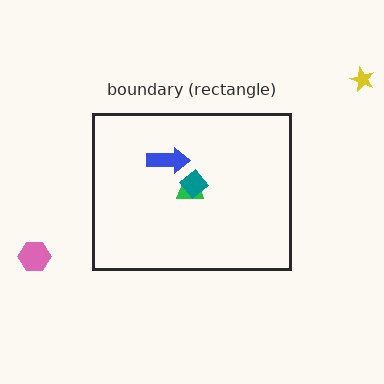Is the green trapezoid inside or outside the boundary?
Inside.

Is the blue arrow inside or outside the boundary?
Inside.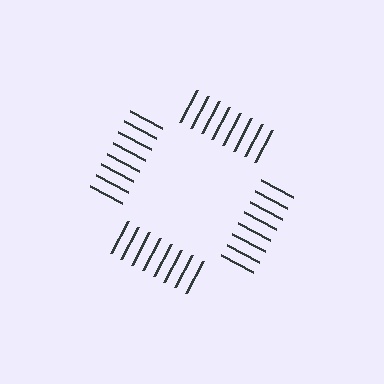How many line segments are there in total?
32 — 8 along each of the 4 edges.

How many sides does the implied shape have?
4 sides — the line-ends trace a square.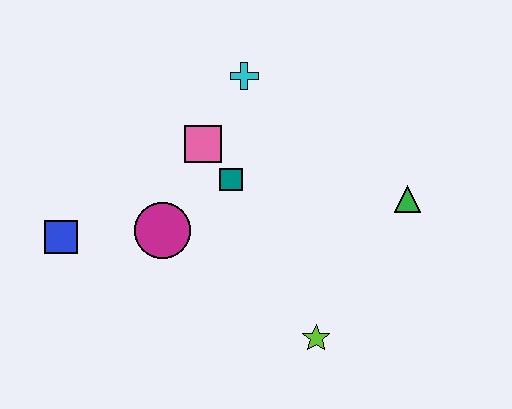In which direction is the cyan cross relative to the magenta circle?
The cyan cross is above the magenta circle.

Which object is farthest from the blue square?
The green triangle is farthest from the blue square.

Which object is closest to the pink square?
The teal square is closest to the pink square.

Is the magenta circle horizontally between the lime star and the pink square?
No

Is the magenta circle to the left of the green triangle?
Yes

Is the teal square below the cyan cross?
Yes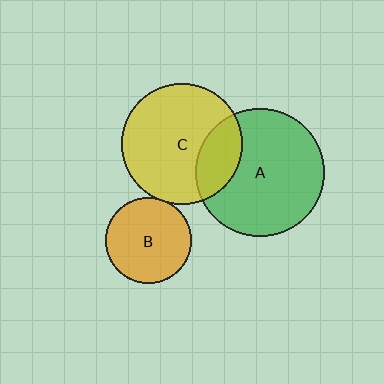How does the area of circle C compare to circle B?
Approximately 2.0 times.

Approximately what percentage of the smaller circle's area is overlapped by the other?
Approximately 25%.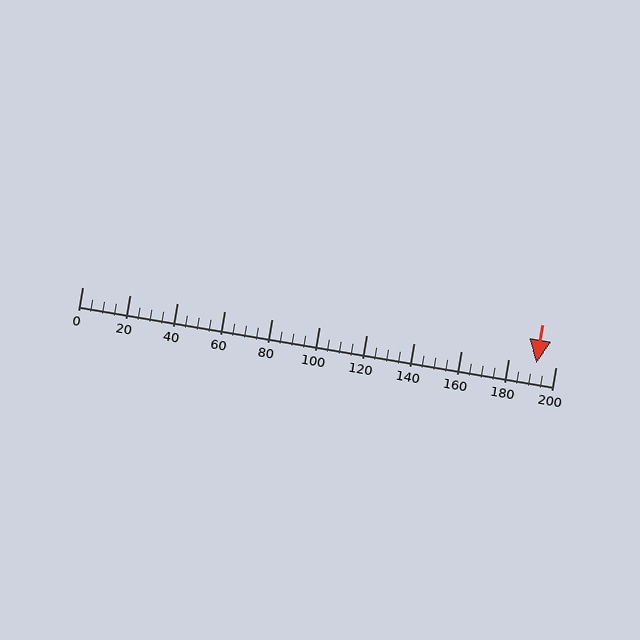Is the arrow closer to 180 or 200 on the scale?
The arrow is closer to 200.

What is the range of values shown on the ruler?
The ruler shows values from 0 to 200.